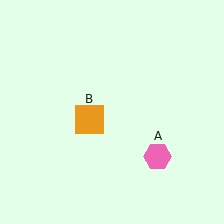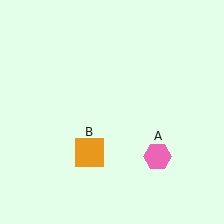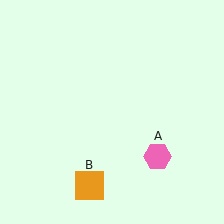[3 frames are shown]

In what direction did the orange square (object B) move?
The orange square (object B) moved down.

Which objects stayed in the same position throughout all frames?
Pink hexagon (object A) remained stationary.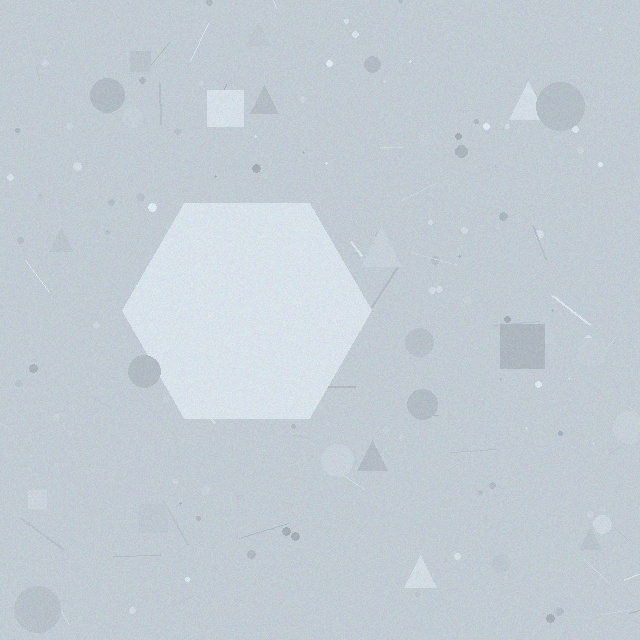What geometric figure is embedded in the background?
A hexagon is embedded in the background.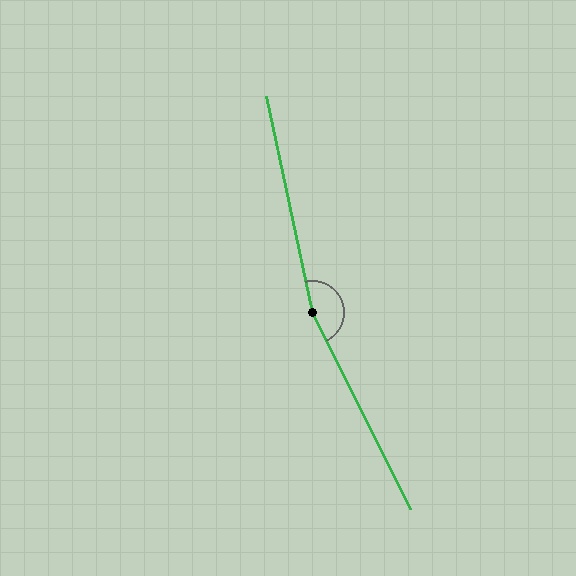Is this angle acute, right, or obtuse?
It is obtuse.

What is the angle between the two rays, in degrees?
Approximately 166 degrees.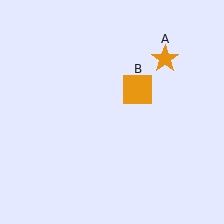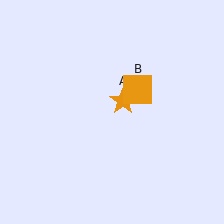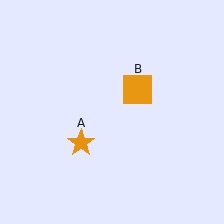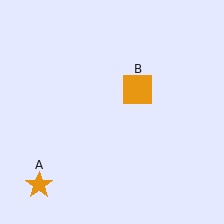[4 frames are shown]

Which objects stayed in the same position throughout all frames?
Orange square (object B) remained stationary.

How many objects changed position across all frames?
1 object changed position: orange star (object A).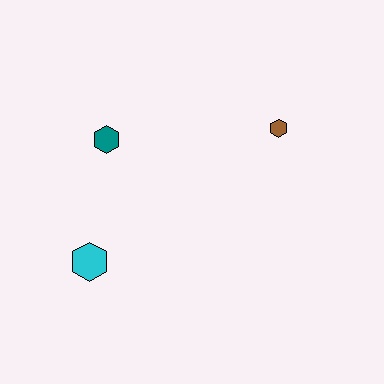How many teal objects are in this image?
There is 1 teal object.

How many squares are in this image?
There are no squares.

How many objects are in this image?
There are 3 objects.